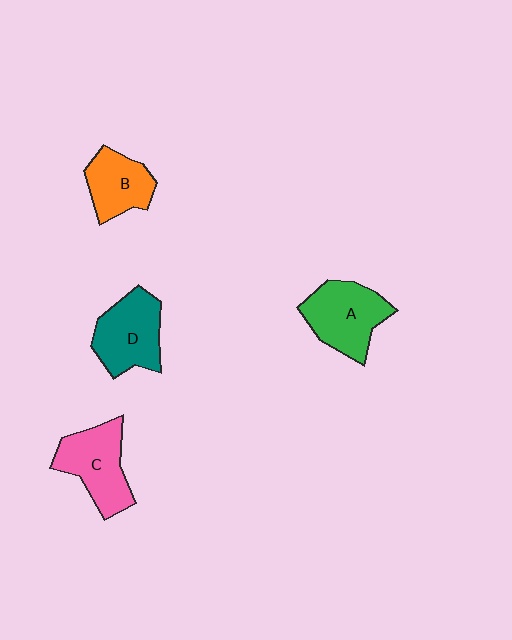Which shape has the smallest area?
Shape B (orange).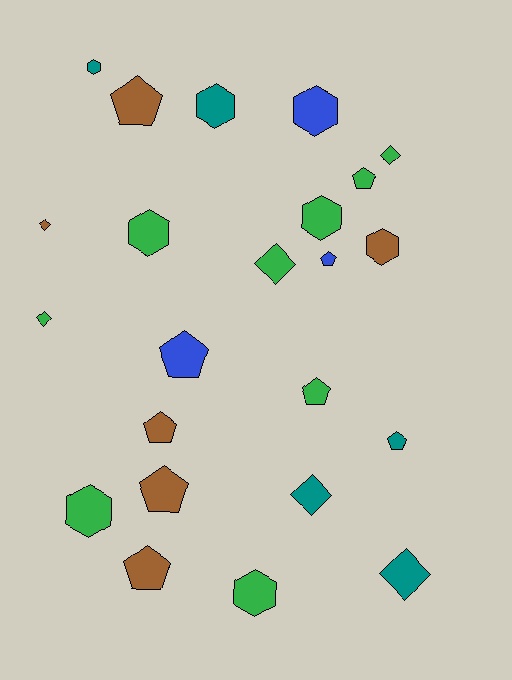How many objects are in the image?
There are 23 objects.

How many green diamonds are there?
There are 3 green diamonds.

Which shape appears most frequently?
Pentagon, with 9 objects.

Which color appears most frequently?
Green, with 9 objects.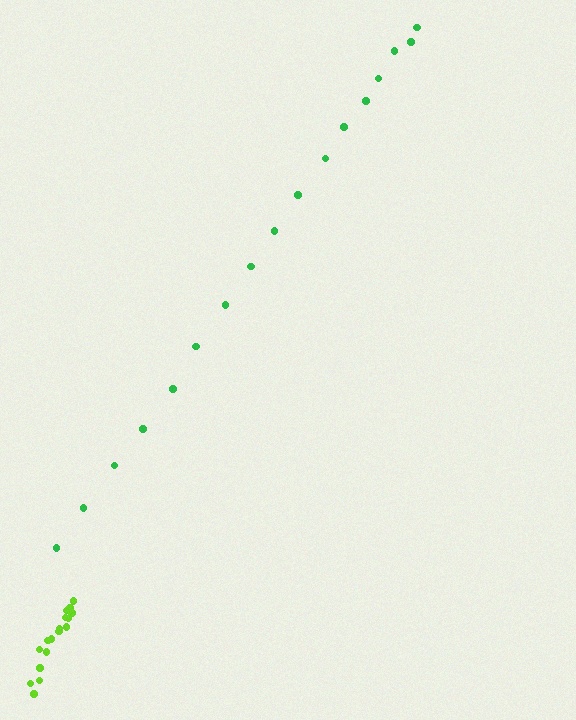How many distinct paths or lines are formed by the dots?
There are 2 distinct paths.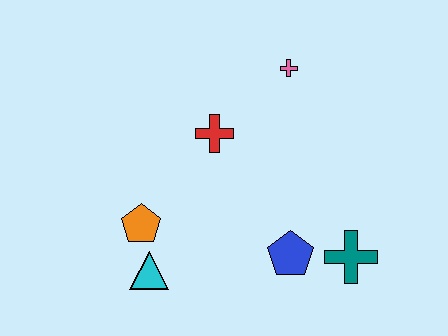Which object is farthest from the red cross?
The teal cross is farthest from the red cross.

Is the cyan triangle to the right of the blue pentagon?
No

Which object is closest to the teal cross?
The blue pentagon is closest to the teal cross.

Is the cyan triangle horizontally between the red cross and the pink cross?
No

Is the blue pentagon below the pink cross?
Yes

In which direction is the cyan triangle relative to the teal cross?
The cyan triangle is to the left of the teal cross.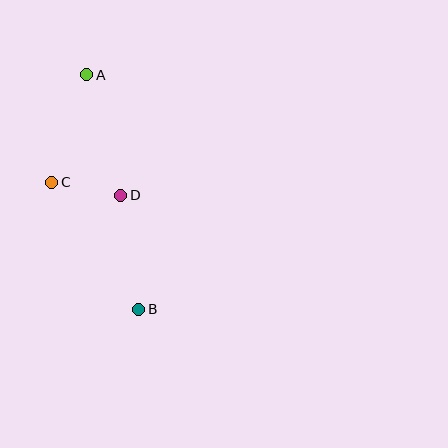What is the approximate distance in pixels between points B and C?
The distance between B and C is approximately 154 pixels.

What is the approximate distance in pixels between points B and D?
The distance between B and D is approximately 115 pixels.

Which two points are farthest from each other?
Points A and B are farthest from each other.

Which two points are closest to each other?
Points C and D are closest to each other.